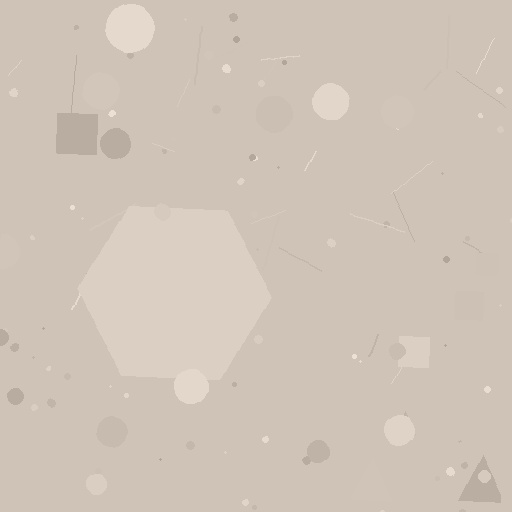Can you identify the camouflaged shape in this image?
The camouflaged shape is a hexagon.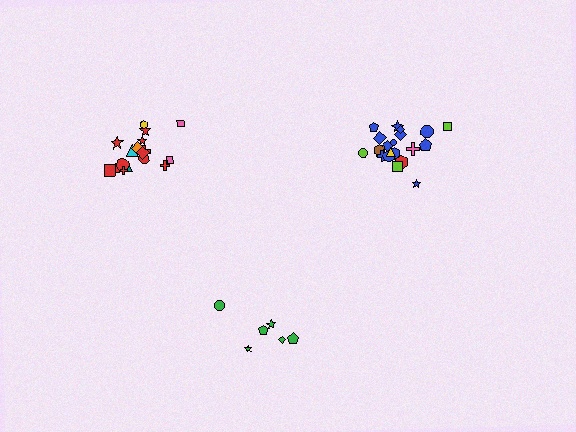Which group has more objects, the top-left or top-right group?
The top-right group.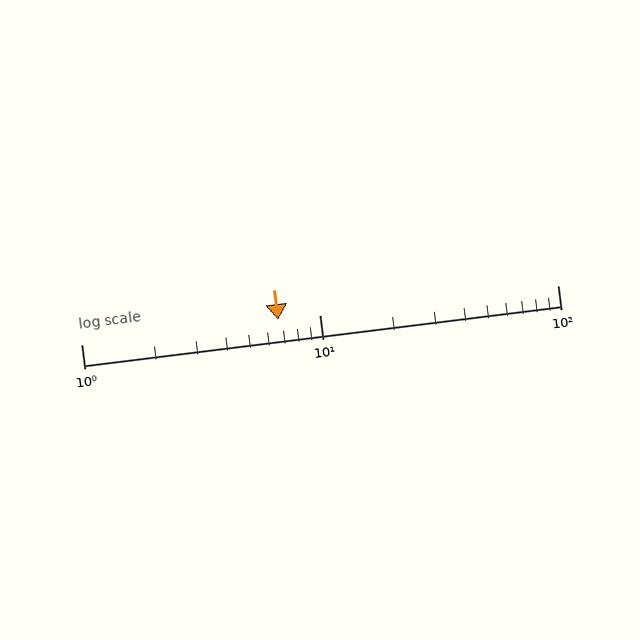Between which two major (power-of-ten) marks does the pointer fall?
The pointer is between 1 and 10.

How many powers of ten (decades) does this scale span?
The scale spans 2 decades, from 1 to 100.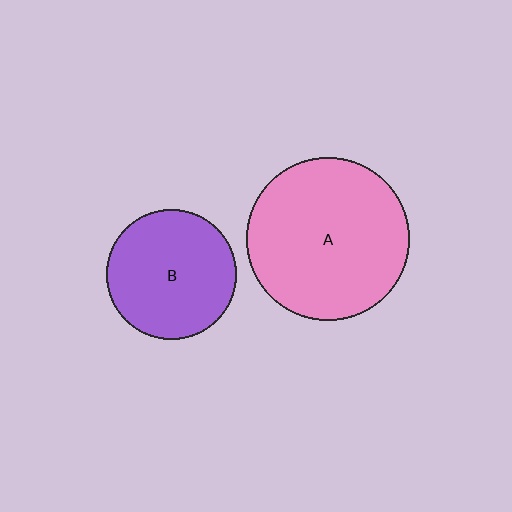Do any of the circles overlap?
No, none of the circles overlap.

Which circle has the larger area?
Circle A (pink).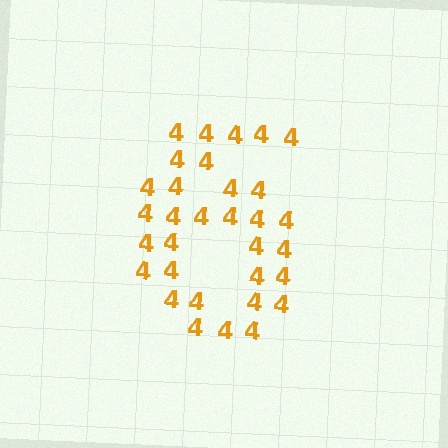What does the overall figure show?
The overall figure shows the digit 6.